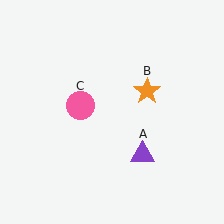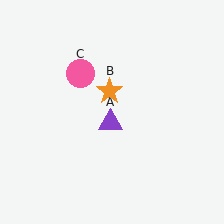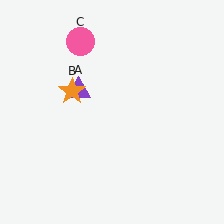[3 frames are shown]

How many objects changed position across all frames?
3 objects changed position: purple triangle (object A), orange star (object B), pink circle (object C).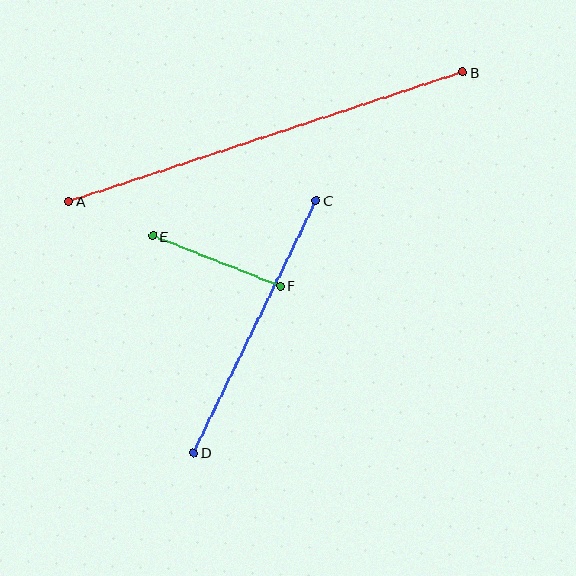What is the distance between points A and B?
The distance is approximately 414 pixels.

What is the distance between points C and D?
The distance is approximately 280 pixels.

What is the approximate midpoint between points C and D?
The midpoint is at approximately (255, 327) pixels.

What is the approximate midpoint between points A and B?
The midpoint is at approximately (266, 137) pixels.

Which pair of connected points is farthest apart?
Points A and B are farthest apart.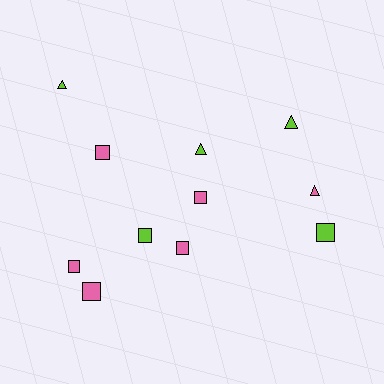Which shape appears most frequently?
Square, with 7 objects.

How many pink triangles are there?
There is 1 pink triangle.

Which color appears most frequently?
Pink, with 6 objects.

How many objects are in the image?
There are 11 objects.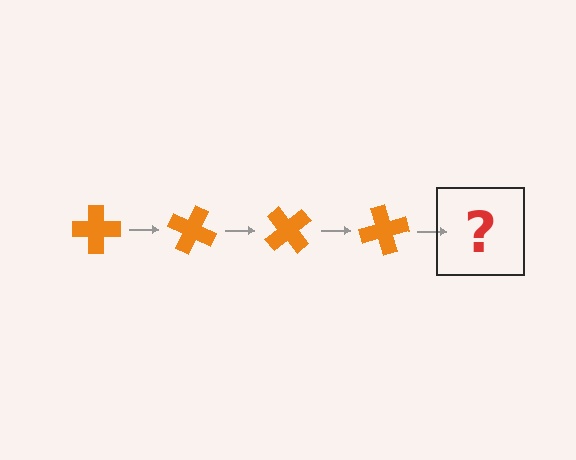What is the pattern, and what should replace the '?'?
The pattern is that the cross rotates 25 degrees each step. The '?' should be an orange cross rotated 100 degrees.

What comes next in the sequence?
The next element should be an orange cross rotated 100 degrees.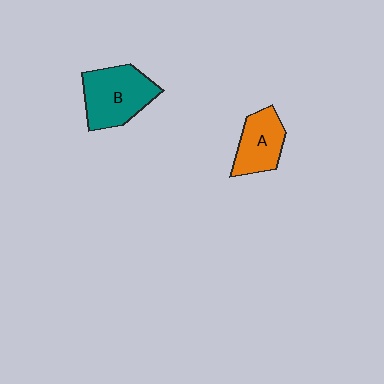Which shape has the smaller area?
Shape A (orange).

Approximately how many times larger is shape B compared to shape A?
Approximately 1.4 times.